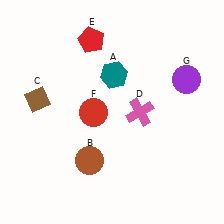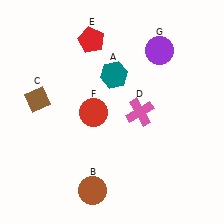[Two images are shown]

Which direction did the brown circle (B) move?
The brown circle (B) moved down.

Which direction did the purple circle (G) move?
The purple circle (G) moved up.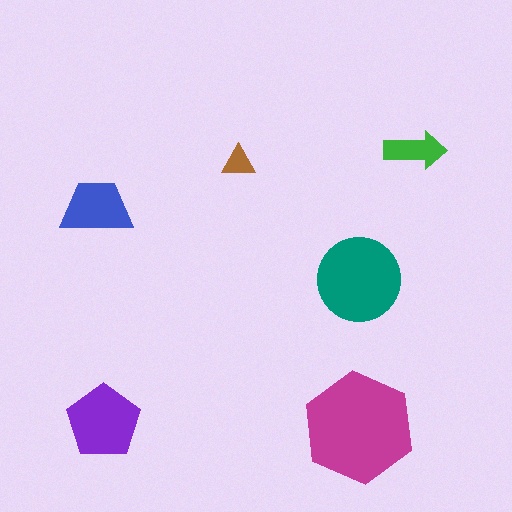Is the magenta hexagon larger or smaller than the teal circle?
Larger.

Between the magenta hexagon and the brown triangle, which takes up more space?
The magenta hexagon.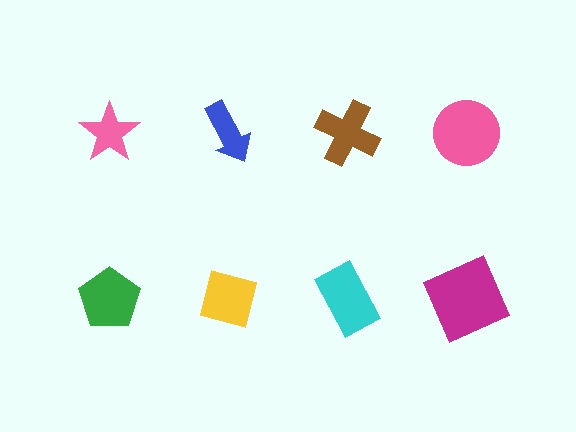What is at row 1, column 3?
A brown cross.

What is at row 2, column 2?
A yellow square.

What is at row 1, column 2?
A blue arrow.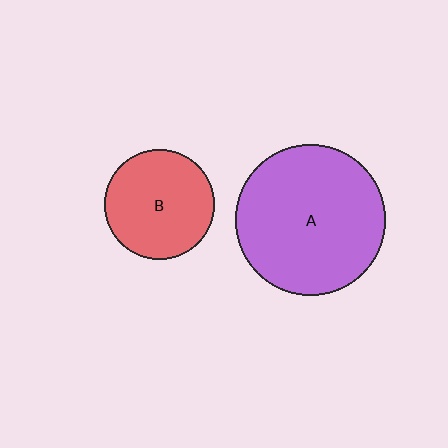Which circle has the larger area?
Circle A (purple).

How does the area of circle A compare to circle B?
Approximately 1.9 times.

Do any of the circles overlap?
No, none of the circles overlap.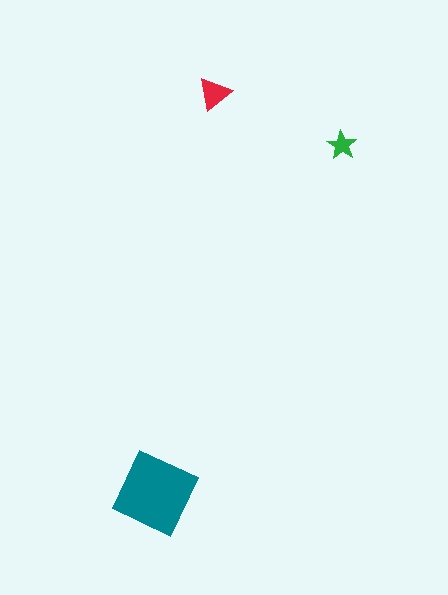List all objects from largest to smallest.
The teal square, the red triangle, the green star.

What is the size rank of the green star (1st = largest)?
3rd.